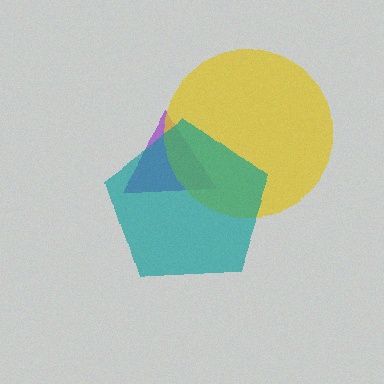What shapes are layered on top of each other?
The layered shapes are: a purple triangle, a yellow circle, a teal pentagon.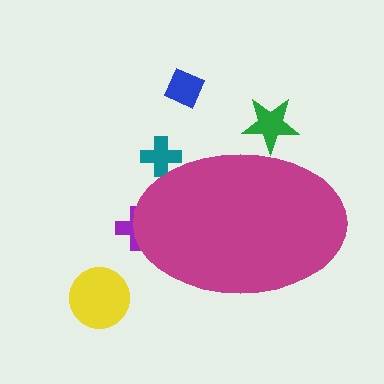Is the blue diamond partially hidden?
No, the blue diamond is fully visible.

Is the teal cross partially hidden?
Yes, the teal cross is partially hidden behind the magenta ellipse.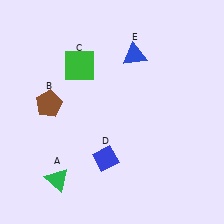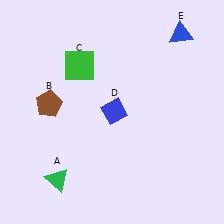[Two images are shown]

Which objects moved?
The objects that moved are: the blue diamond (D), the blue triangle (E).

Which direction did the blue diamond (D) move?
The blue diamond (D) moved up.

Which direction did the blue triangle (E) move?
The blue triangle (E) moved right.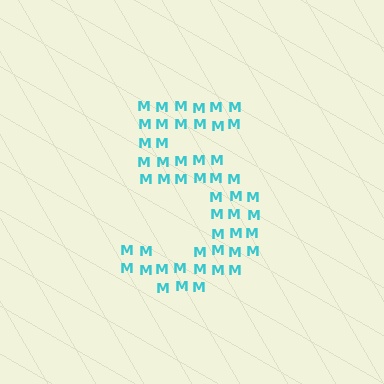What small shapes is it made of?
It is made of small letter M's.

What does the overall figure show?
The overall figure shows the digit 5.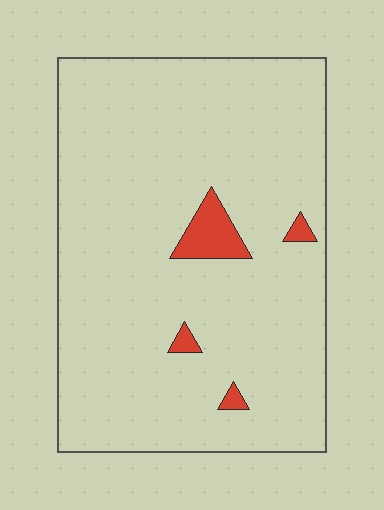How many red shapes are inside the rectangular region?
4.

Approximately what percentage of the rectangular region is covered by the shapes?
Approximately 5%.